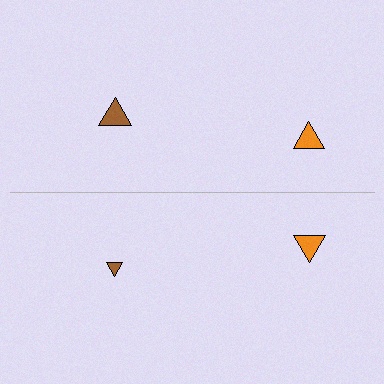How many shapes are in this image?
There are 4 shapes in this image.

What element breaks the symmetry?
The brown triangle on the bottom side has a different size than its mirror counterpart.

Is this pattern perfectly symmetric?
No, the pattern is not perfectly symmetric. The brown triangle on the bottom side has a different size than its mirror counterpart.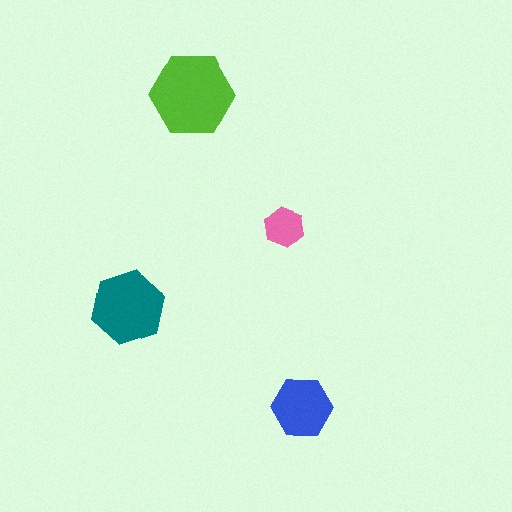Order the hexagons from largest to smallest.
the lime one, the teal one, the blue one, the pink one.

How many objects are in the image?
There are 4 objects in the image.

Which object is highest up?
The lime hexagon is topmost.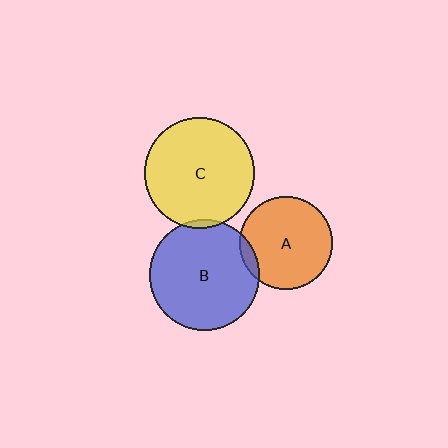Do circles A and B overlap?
Yes.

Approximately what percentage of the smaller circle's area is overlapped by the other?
Approximately 10%.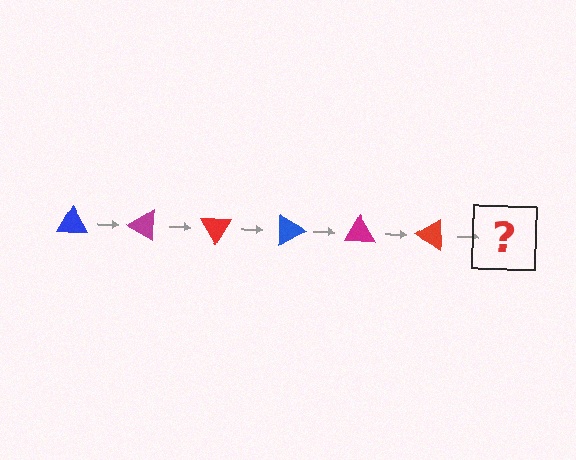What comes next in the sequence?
The next element should be a blue triangle, rotated 180 degrees from the start.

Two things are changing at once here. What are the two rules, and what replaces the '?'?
The two rules are that it rotates 30 degrees each step and the color cycles through blue, magenta, and red. The '?' should be a blue triangle, rotated 180 degrees from the start.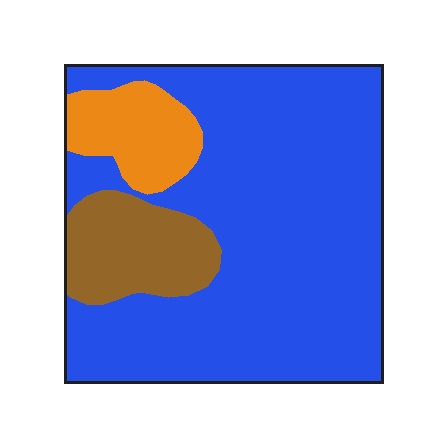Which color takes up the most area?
Blue, at roughly 75%.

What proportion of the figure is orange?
Orange takes up less than a quarter of the figure.